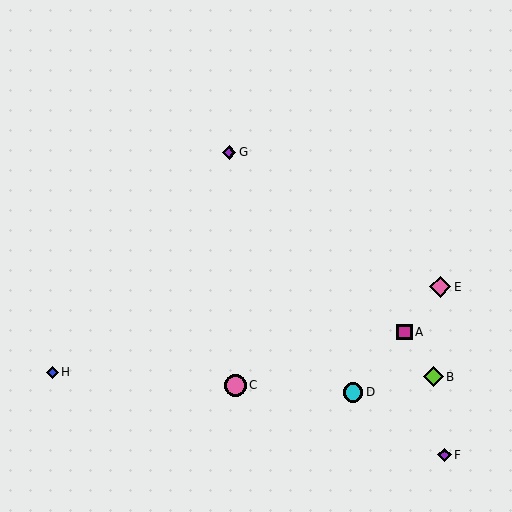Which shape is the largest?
The pink circle (labeled C) is the largest.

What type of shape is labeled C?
Shape C is a pink circle.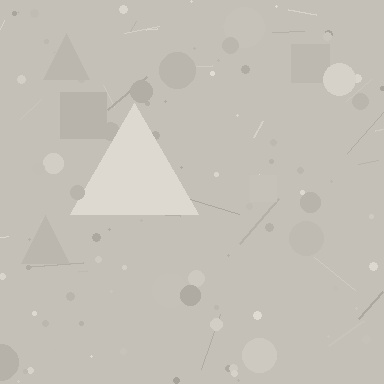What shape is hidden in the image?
A triangle is hidden in the image.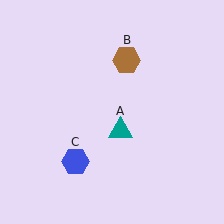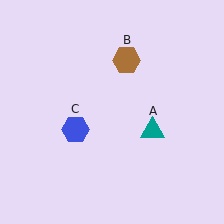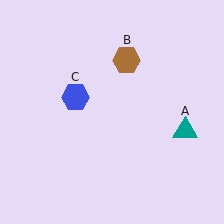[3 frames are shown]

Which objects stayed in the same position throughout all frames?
Brown hexagon (object B) remained stationary.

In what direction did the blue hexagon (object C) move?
The blue hexagon (object C) moved up.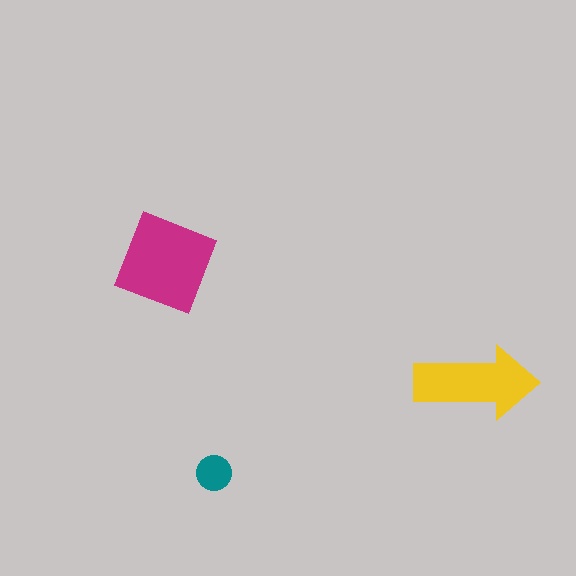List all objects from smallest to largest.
The teal circle, the yellow arrow, the magenta square.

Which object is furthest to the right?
The yellow arrow is rightmost.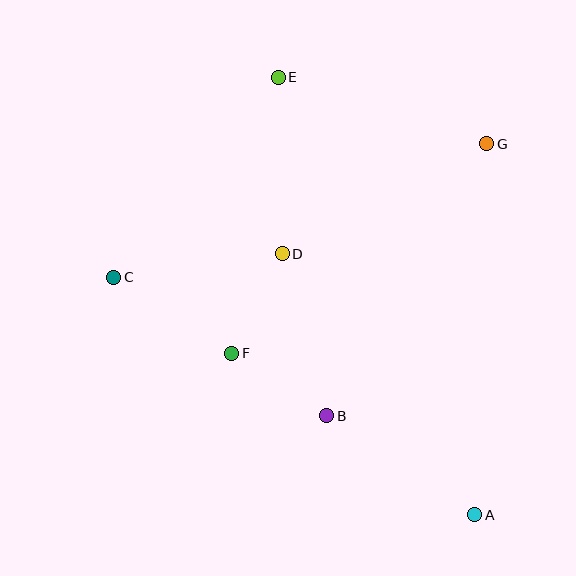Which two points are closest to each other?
Points D and F are closest to each other.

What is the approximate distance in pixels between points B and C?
The distance between B and C is approximately 254 pixels.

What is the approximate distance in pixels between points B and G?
The distance between B and G is approximately 316 pixels.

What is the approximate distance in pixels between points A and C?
The distance between A and C is approximately 432 pixels.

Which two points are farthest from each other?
Points A and E are farthest from each other.